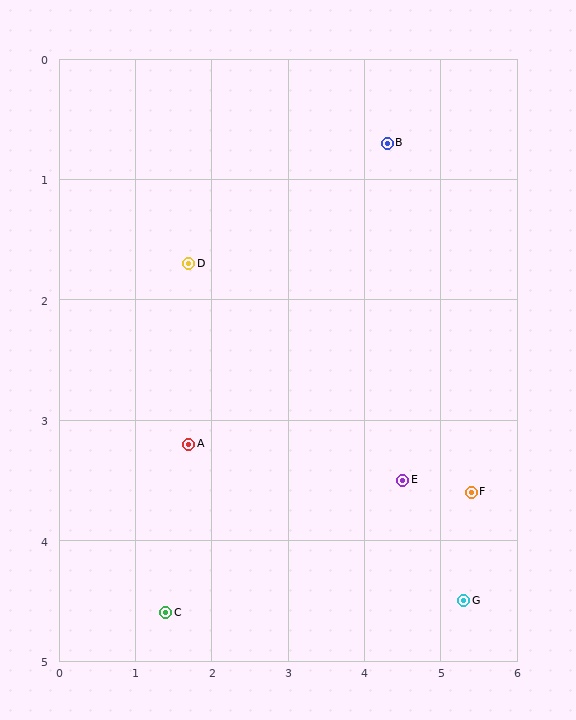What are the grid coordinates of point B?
Point B is at approximately (4.3, 0.7).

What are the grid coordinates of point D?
Point D is at approximately (1.7, 1.7).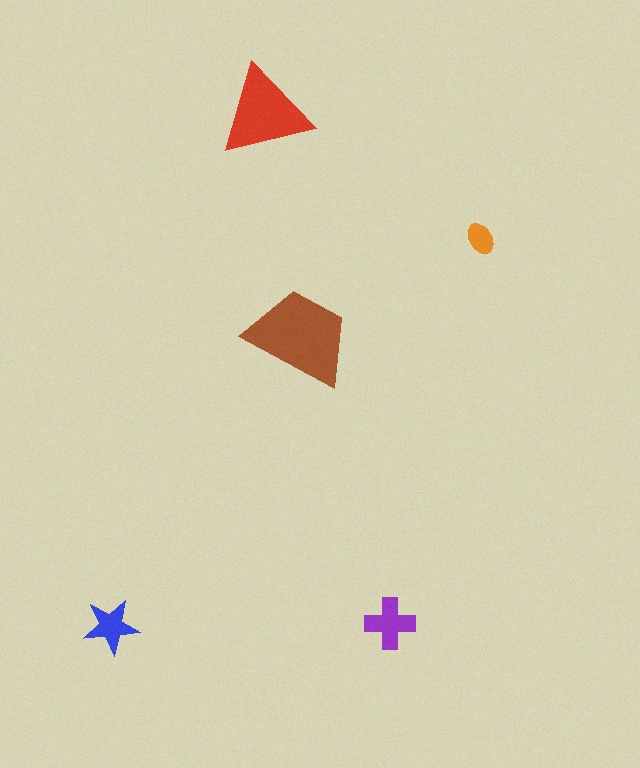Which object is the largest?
The brown trapezoid.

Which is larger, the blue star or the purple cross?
The purple cross.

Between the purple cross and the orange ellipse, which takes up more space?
The purple cross.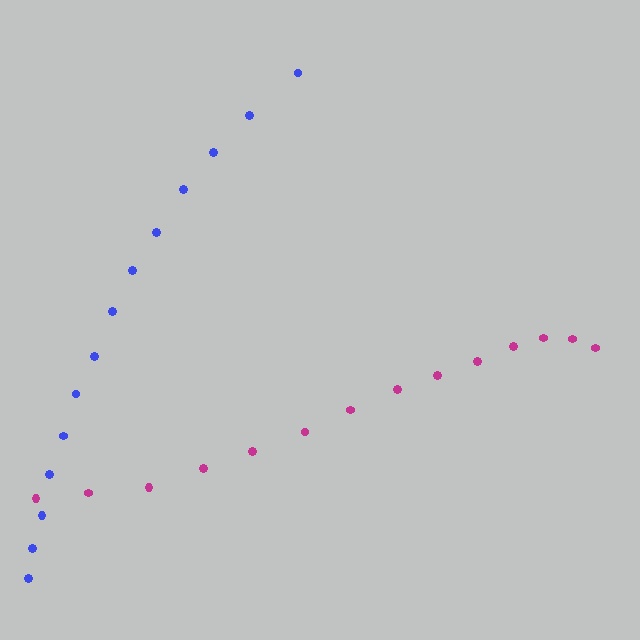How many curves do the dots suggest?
There are 2 distinct paths.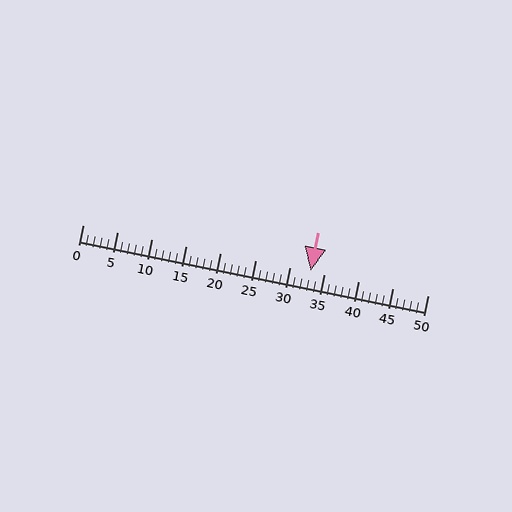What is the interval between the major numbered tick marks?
The major tick marks are spaced 5 units apart.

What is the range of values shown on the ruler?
The ruler shows values from 0 to 50.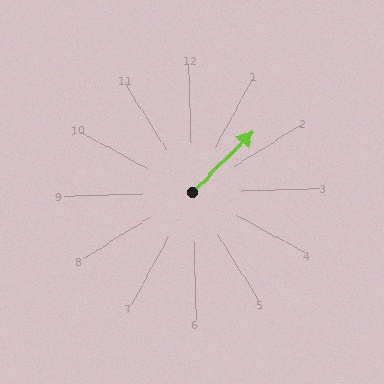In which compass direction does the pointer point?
Northeast.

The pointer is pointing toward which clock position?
Roughly 2 o'clock.